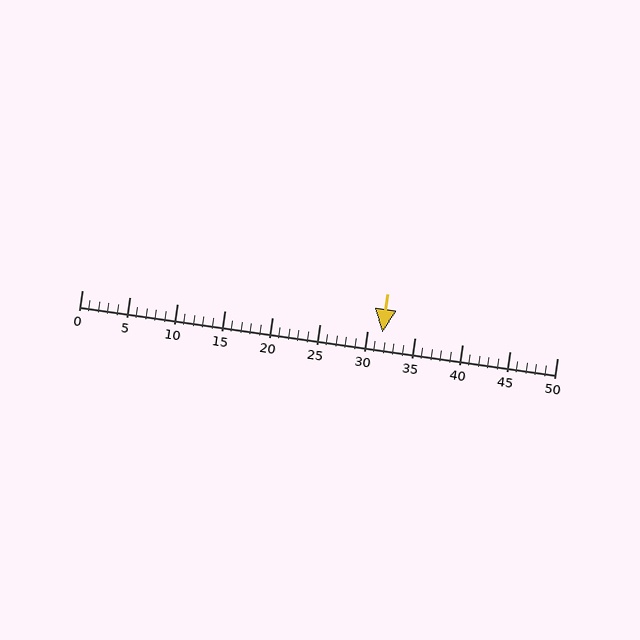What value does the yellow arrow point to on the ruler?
The yellow arrow points to approximately 32.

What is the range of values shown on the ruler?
The ruler shows values from 0 to 50.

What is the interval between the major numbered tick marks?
The major tick marks are spaced 5 units apart.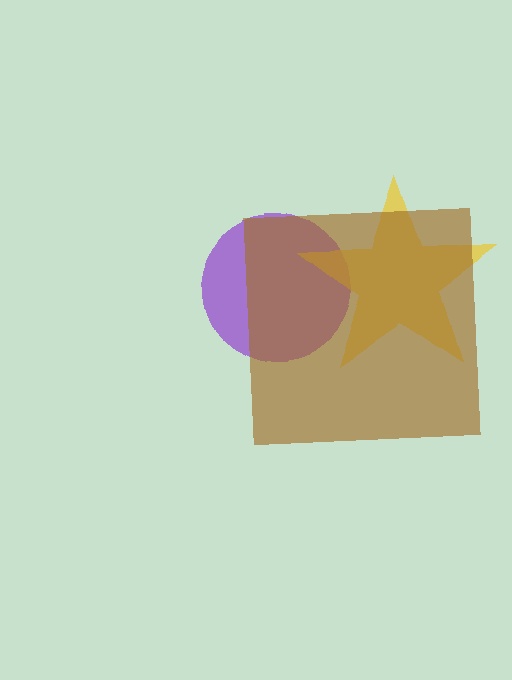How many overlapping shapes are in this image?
There are 3 overlapping shapes in the image.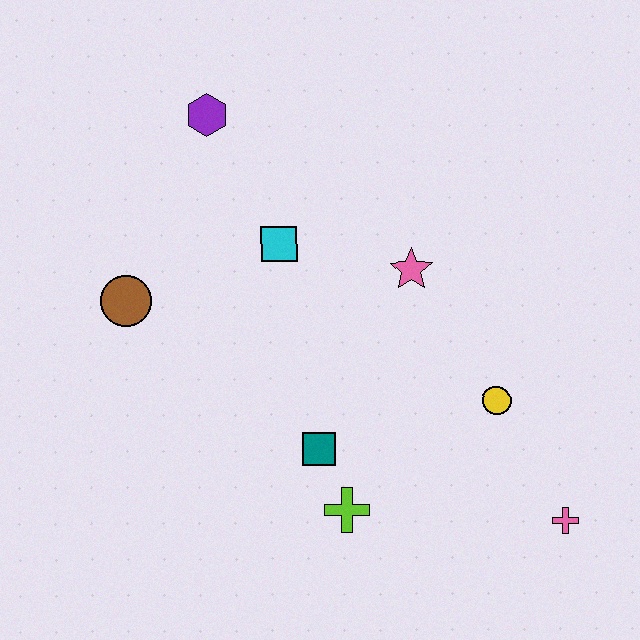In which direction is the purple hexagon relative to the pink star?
The purple hexagon is to the left of the pink star.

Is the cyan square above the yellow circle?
Yes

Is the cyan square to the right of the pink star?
No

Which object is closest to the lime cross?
The teal square is closest to the lime cross.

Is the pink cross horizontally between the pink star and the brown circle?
No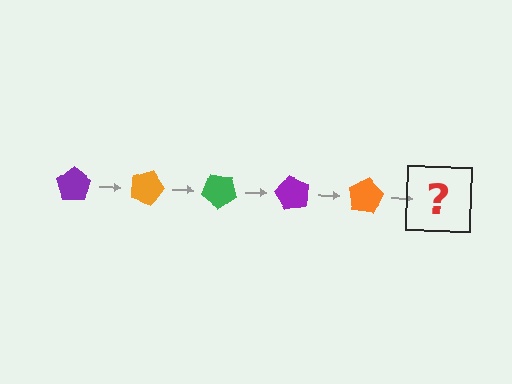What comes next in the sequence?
The next element should be a green pentagon, rotated 100 degrees from the start.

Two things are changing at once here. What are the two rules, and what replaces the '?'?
The two rules are that it rotates 20 degrees each step and the color cycles through purple, orange, and green. The '?' should be a green pentagon, rotated 100 degrees from the start.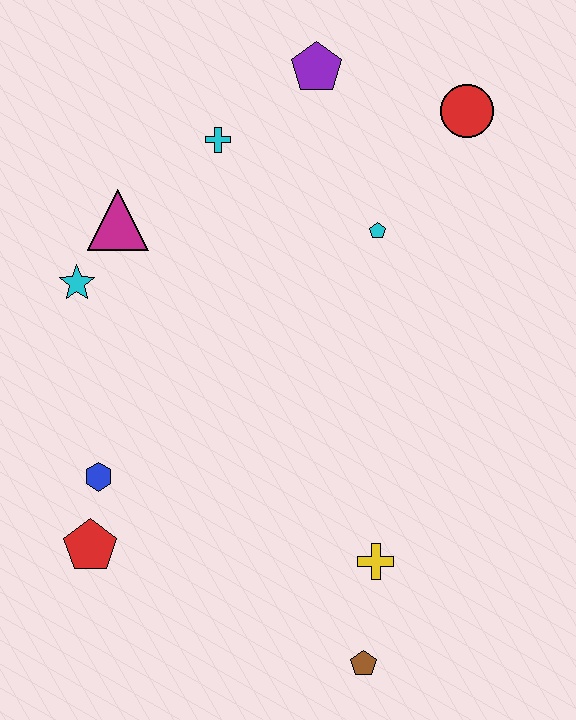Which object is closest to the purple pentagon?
The cyan cross is closest to the purple pentagon.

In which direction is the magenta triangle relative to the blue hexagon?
The magenta triangle is above the blue hexagon.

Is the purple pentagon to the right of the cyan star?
Yes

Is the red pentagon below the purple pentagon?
Yes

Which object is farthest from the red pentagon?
The red circle is farthest from the red pentagon.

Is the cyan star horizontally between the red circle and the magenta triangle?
No